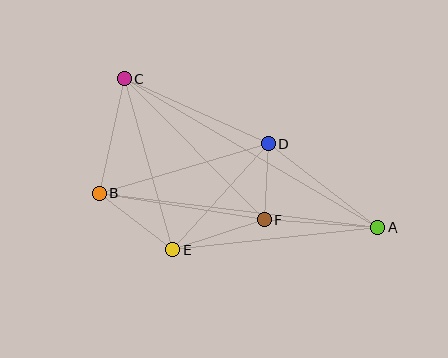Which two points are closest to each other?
Points D and F are closest to each other.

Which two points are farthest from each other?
Points A and C are farthest from each other.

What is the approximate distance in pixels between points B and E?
The distance between B and E is approximately 93 pixels.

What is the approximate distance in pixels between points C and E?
The distance between C and E is approximately 178 pixels.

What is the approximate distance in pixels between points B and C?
The distance between B and C is approximately 118 pixels.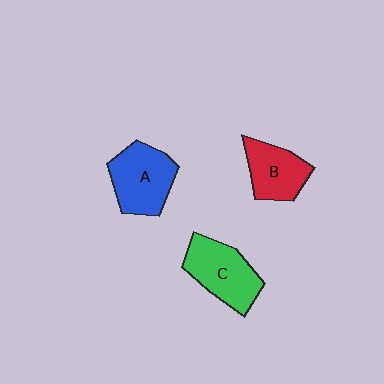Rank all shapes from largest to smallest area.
From largest to smallest: A (blue), C (green), B (red).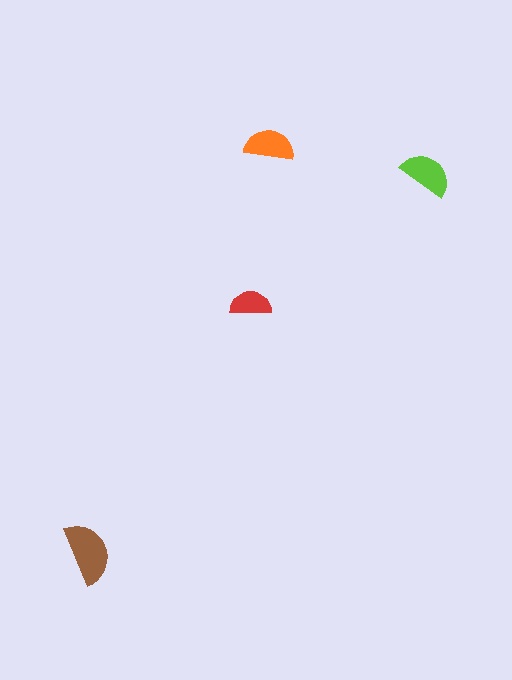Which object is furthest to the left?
The brown semicircle is leftmost.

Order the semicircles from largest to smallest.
the brown one, the lime one, the orange one, the red one.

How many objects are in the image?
There are 4 objects in the image.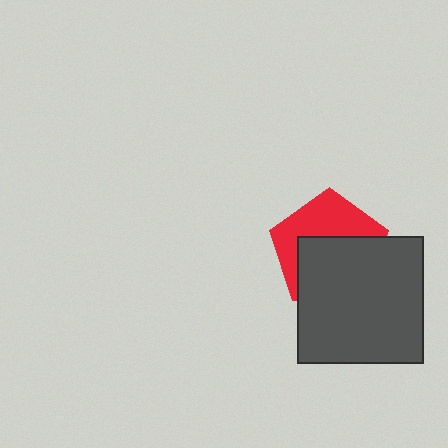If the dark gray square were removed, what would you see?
You would see the complete red pentagon.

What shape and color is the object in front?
The object in front is a dark gray square.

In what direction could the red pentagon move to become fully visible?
The red pentagon could move up. That would shift it out from behind the dark gray square entirely.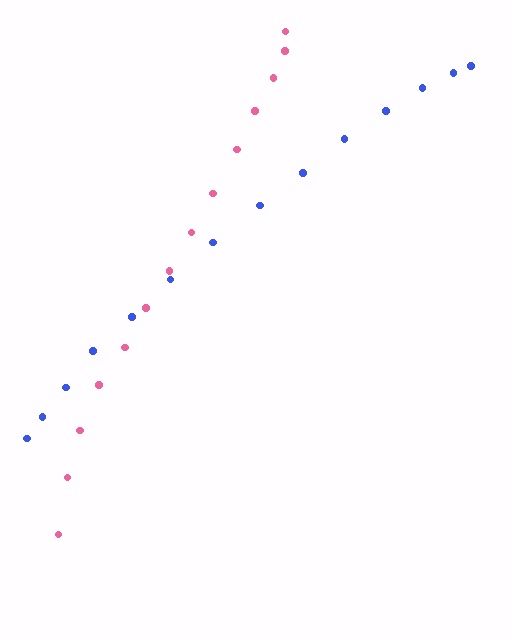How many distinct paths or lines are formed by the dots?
There are 2 distinct paths.